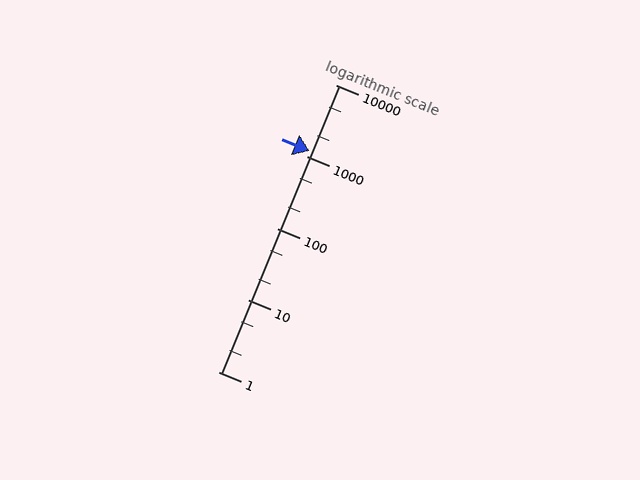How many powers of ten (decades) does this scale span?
The scale spans 4 decades, from 1 to 10000.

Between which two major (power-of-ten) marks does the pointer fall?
The pointer is between 1000 and 10000.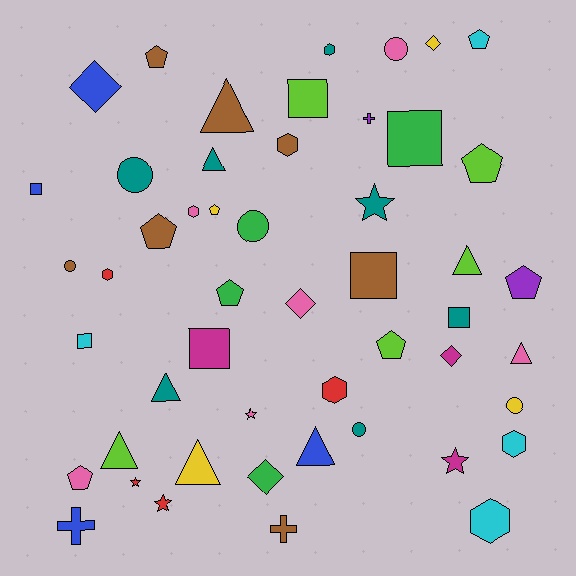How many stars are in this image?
There are 5 stars.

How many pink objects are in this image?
There are 6 pink objects.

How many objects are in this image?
There are 50 objects.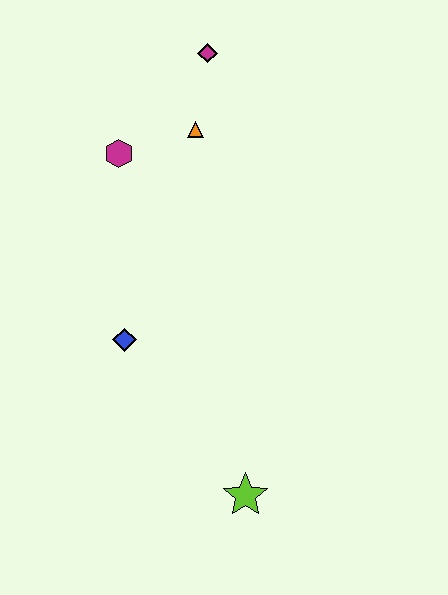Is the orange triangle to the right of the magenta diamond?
No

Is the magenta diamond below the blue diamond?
No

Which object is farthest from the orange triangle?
The lime star is farthest from the orange triangle.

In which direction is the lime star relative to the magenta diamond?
The lime star is below the magenta diamond.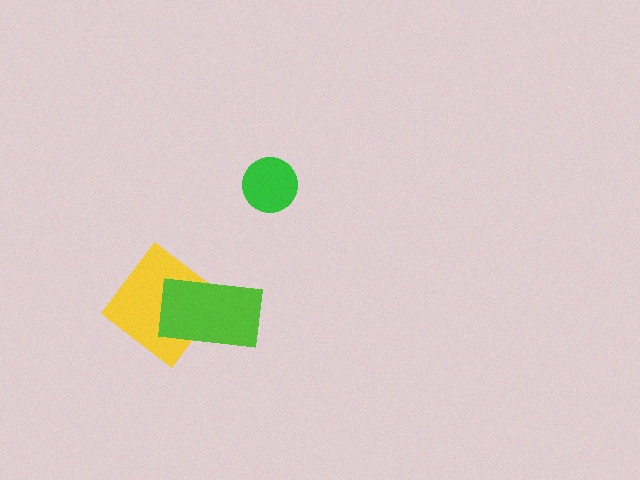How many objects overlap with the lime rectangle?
1 object overlaps with the lime rectangle.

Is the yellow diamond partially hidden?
Yes, it is partially covered by another shape.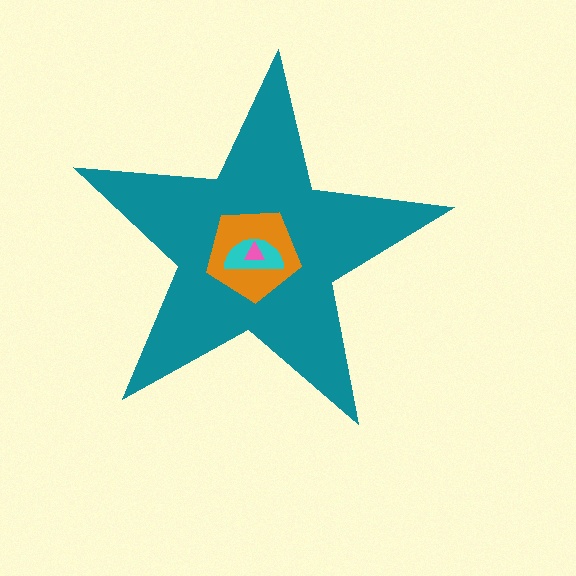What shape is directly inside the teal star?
The orange pentagon.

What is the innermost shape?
The pink triangle.